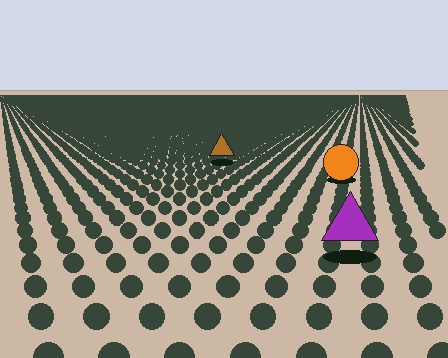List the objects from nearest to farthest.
From nearest to farthest: the purple triangle, the orange circle, the brown triangle.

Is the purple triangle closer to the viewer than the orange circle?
Yes. The purple triangle is closer — you can tell from the texture gradient: the ground texture is coarser near it.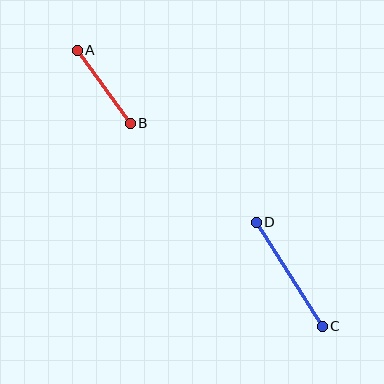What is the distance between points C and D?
The distance is approximately 123 pixels.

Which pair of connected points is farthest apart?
Points C and D are farthest apart.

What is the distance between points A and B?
The distance is approximately 90 pixels.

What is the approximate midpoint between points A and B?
The midpoint is at approximately (104, 87) pixels.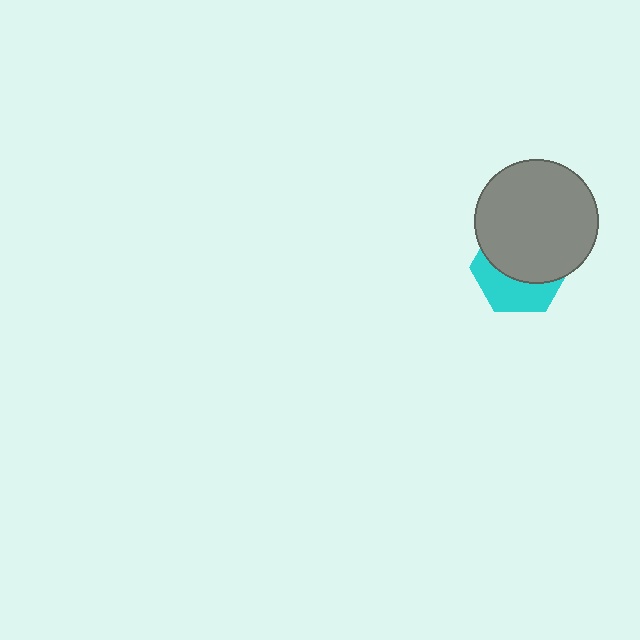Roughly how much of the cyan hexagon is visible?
A small part of it is visible (roughly 40%).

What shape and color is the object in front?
The object in front is a gray circle.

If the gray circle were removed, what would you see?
You would see the complete cyan hexagon.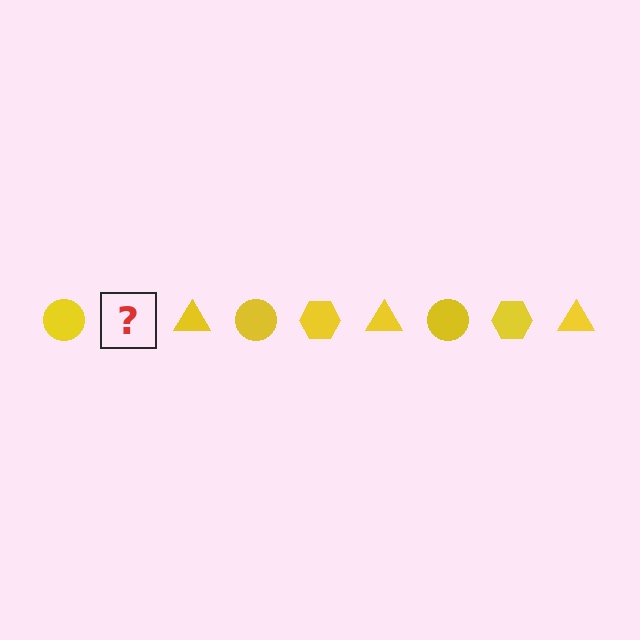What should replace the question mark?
The question mark should be replaced with a yellow hexagon.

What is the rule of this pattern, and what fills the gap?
The rule is that the pattern cycles through circle, hexagon, triangle shapes in yellow. The gap should be filled with a yellow hexagon.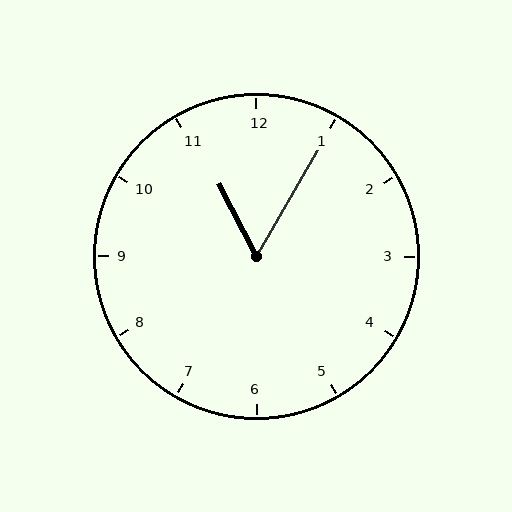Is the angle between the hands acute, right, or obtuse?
It is acute.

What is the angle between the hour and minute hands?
Approximately 58 degrees.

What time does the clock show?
11:05.